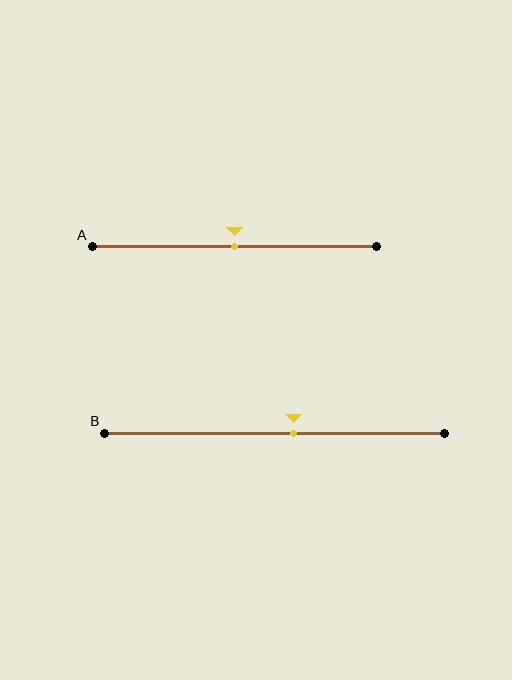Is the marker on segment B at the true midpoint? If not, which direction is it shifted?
No, the marker on segment B is shifted to the right by about 6% of the segment length.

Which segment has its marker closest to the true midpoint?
Segment A has its marker closest to the true midpoint.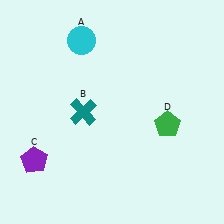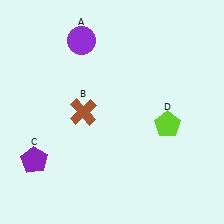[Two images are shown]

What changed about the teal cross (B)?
In Image 1, B is teal. In Image 2, it changed to brown.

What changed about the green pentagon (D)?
In Image 1, D is green. In Image 2, it changed to lime.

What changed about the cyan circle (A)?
In Image 1, A is cyan. In Image 2, it changed to purple.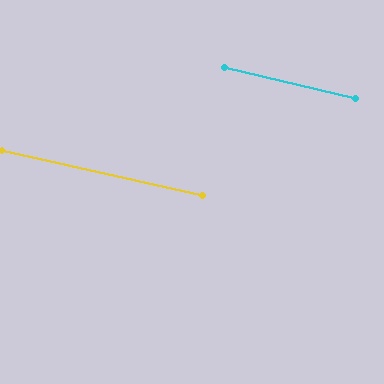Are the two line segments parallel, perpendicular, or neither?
Parallel — their directions differ by only 0.3°.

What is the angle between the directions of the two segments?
Approximately 0 degrees.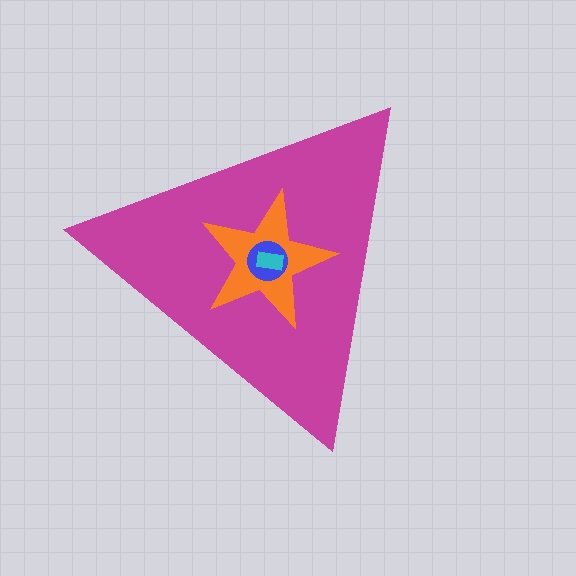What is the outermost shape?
The magenta triangle.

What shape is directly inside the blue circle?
The cyan rectangle.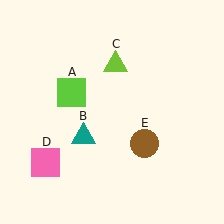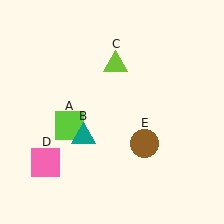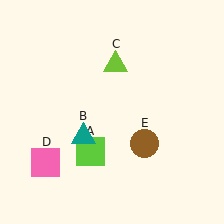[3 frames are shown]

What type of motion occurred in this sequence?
The lime square (object A) rotated counterclockwise around the center of the scene.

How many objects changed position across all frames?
1 object changed position: lime square (object A).